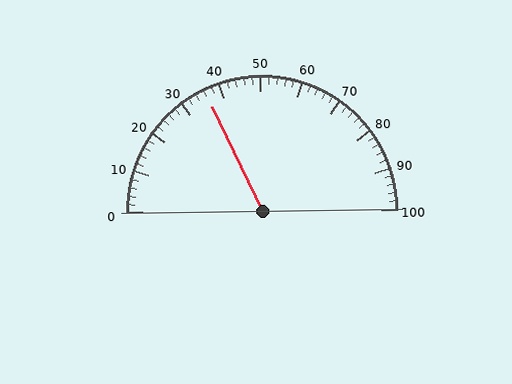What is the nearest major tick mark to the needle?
The nearest major tick mark is 40.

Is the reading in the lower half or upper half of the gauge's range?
The reading is in the lower half of the range (0 to 100).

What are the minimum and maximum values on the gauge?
The gauge ranges from 0 to 100.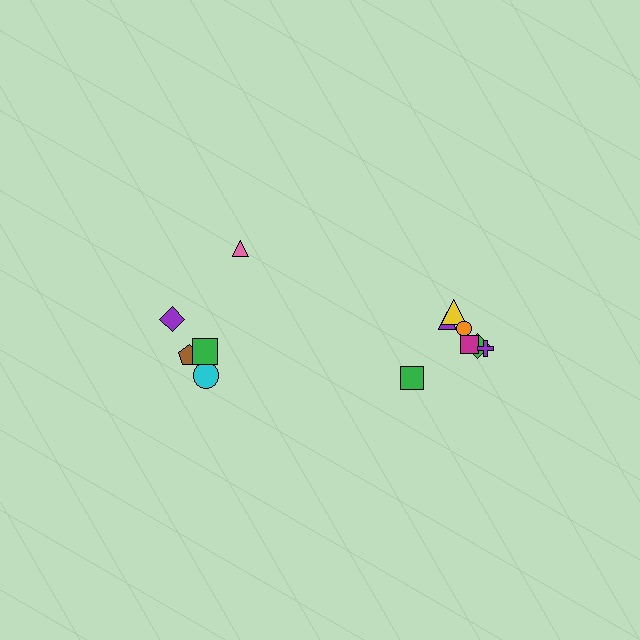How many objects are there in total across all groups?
There are 12 objects.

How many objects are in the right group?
There are 7 objects.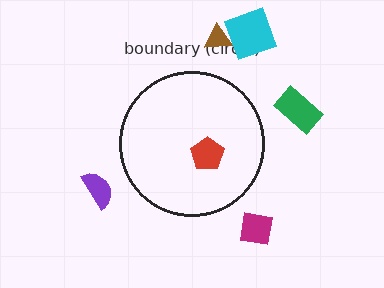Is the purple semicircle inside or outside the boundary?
Outside.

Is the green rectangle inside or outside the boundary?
Outside.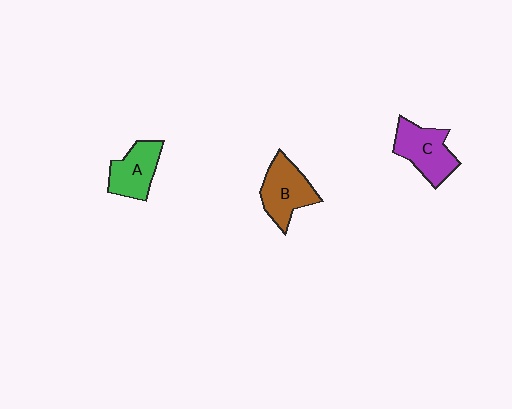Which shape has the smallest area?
Shape A (green).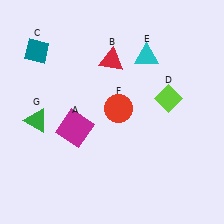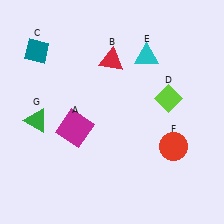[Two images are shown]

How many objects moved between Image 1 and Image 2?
1 object moved between the two images.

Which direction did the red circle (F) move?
The red circle (F) moved right.